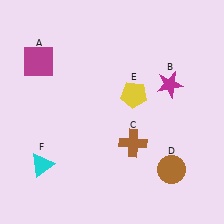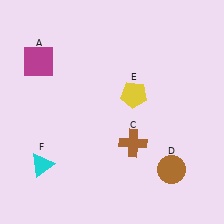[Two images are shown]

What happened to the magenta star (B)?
The magenta star (B) was removed in Image 2. It was in the top-right area of Image 1.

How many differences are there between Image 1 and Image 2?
There is 1 difference between the two images.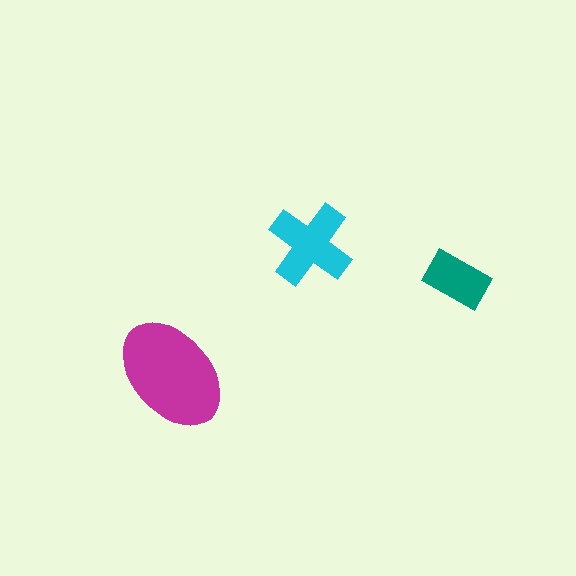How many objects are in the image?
There are 3 objects in the image.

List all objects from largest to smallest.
The magenta ellipse, the cyan cross, the teal rectangle.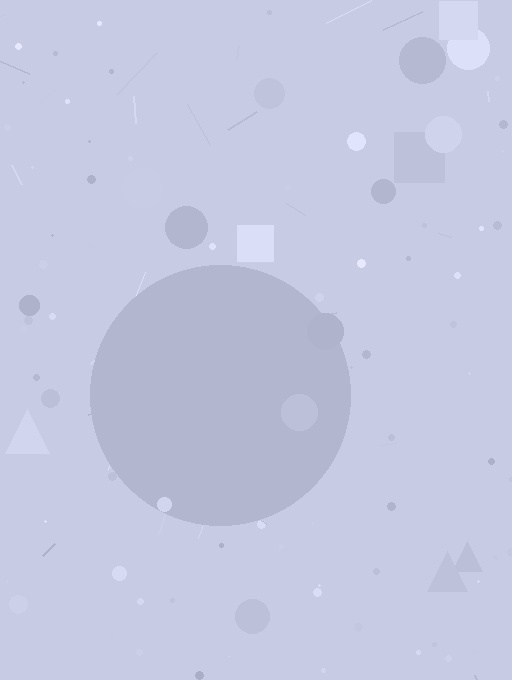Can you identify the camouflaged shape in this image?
The camouflaged shape is a circle.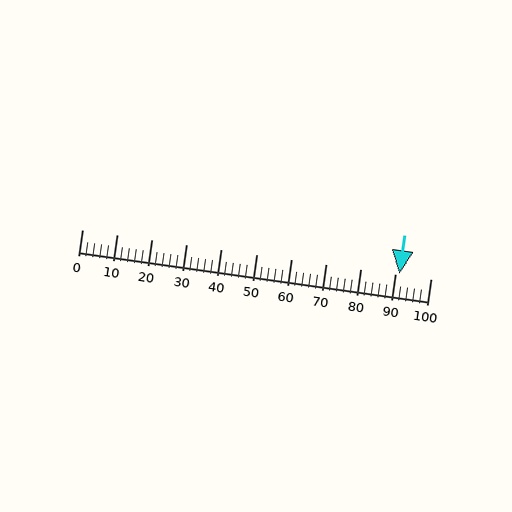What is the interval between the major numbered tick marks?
The major tick marks are spaced 10 units apart.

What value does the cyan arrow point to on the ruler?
The cyan arrow points to approximately 91.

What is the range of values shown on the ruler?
The ruler shows values from 0 to 100.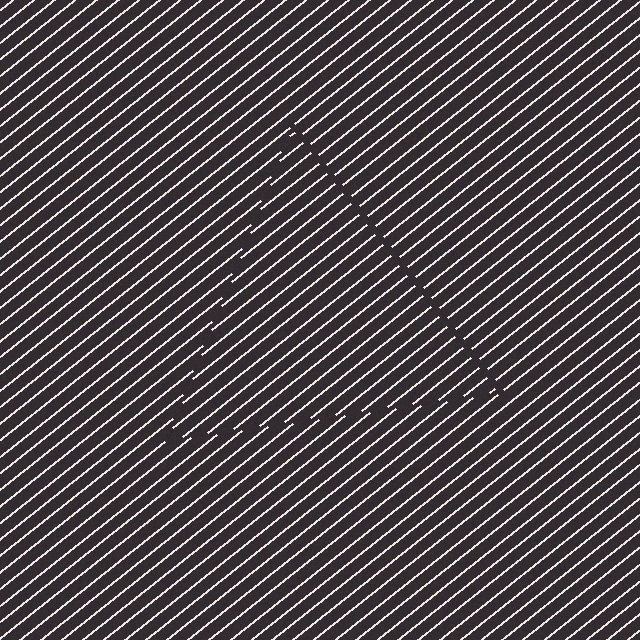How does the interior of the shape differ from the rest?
The interior of the shape contains the same grating, shifted by half a period — the contour is defined by the phase discontinuity where line-ends from the inner and outer gratings abut.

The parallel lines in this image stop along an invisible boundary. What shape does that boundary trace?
An illusory triangle. The interior of the shape contains the same grating, shifted by half a period — the contour is defined by the phase discontinuity where line-ends from the inner and outer gratings abut.